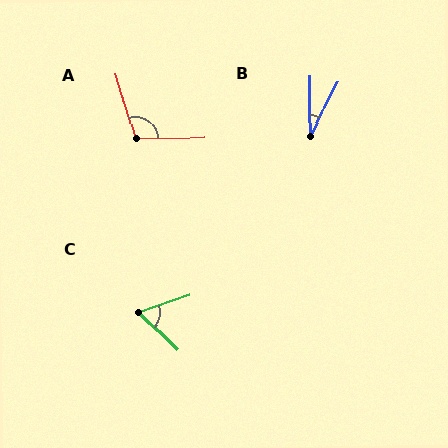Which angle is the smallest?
B, at approximately 27 degrees.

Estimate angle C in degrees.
Approximately 63 degrees.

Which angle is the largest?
A, at approximately 107 degrees.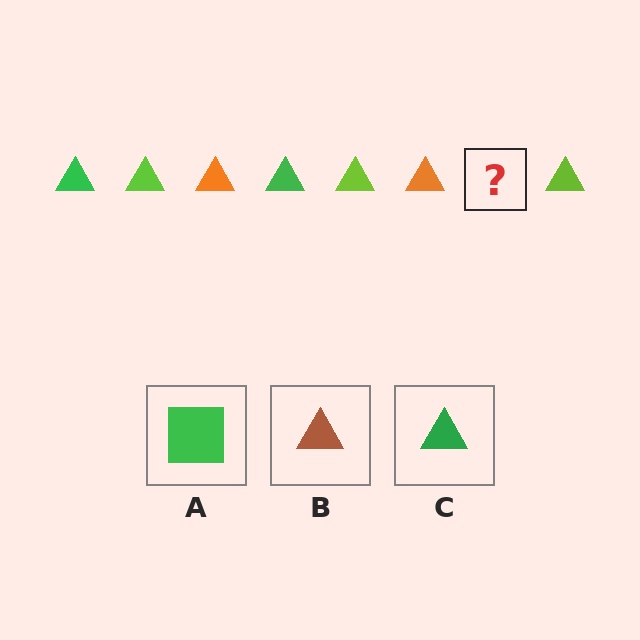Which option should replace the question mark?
Option C.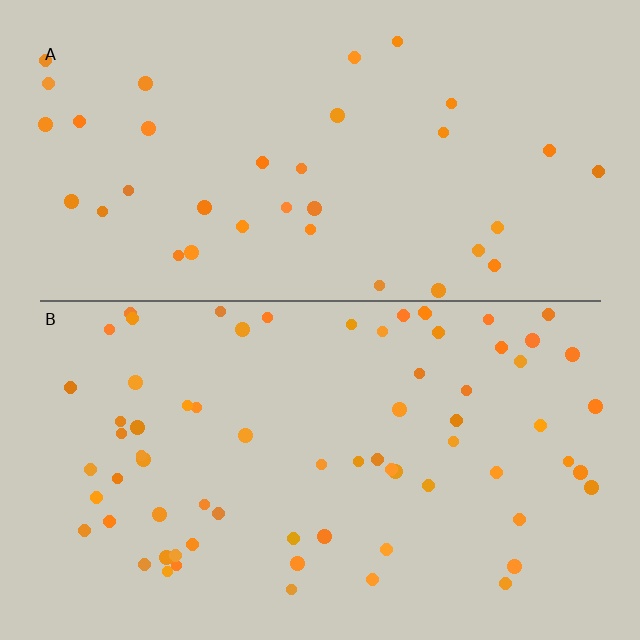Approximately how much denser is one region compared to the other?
Approximately 2.0× — region B over region A.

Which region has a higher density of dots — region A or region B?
B (the bottom).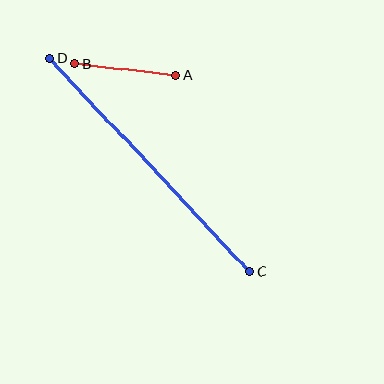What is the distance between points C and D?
The distance is approximately 292 pixels.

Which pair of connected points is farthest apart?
Points C and D are farthest apart.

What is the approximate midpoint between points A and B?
The midpoint is at approximately (125, 69) pixels.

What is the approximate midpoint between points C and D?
The midpoint is at approximately (149, 165) pixels.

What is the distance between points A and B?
The distance is approximately 102 pixels.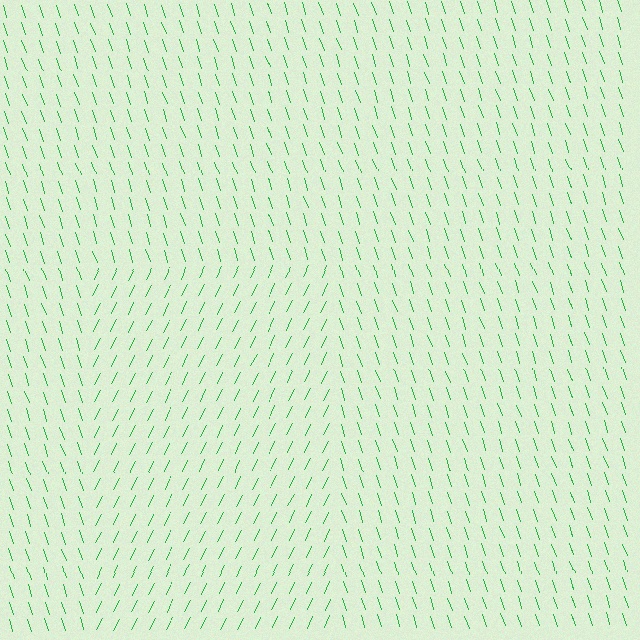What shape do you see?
I see a rectangle.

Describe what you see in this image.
The image is filled with small green line segments. A rectangle region in the image has lines oriented differently from the surrounding lines, creating a visible texture boundary.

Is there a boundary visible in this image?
Yes, there is a texture boundary formed by a change in line orientation.